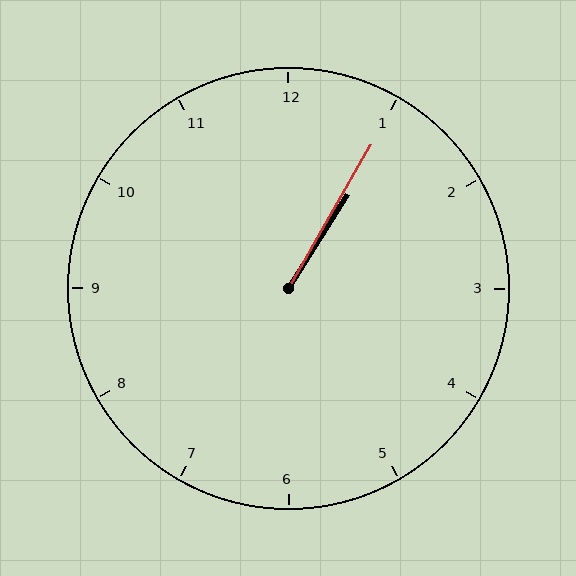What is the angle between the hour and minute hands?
Approximately 2 degrees.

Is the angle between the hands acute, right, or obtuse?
It is acute.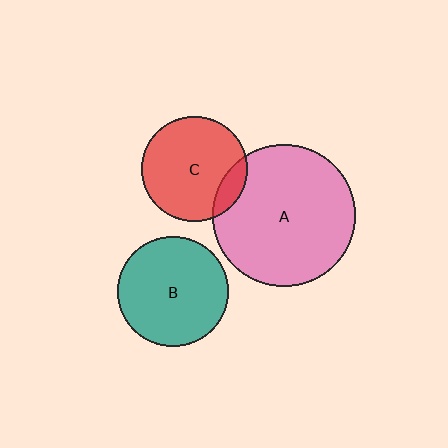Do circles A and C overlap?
Yes.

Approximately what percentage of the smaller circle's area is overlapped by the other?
Approximately 15%.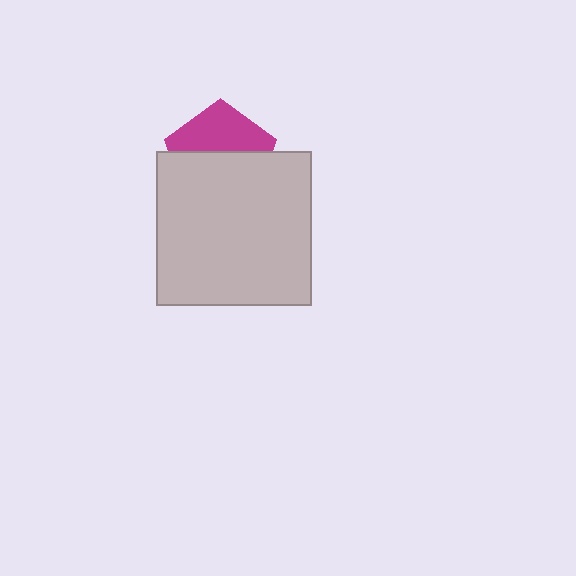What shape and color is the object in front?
The object in front is a light gray square.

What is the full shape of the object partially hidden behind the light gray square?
The partially hidden object is a magenta pentagon.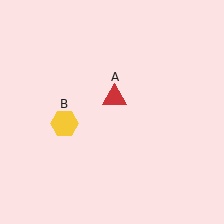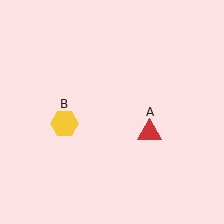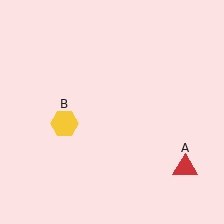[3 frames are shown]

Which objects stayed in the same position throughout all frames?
Yellow hexagon (object B) remained stationary.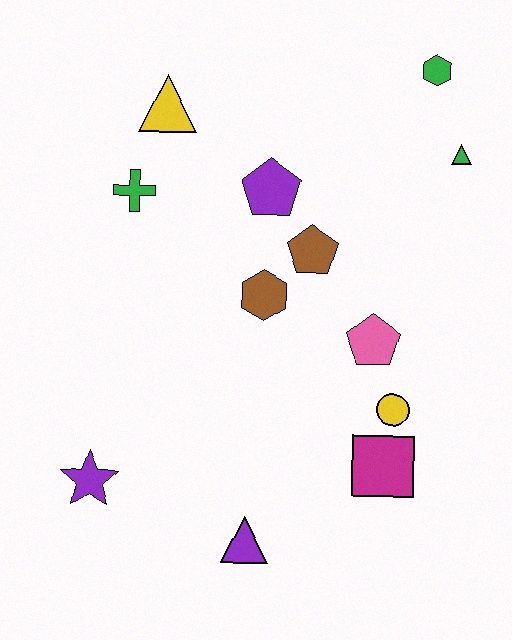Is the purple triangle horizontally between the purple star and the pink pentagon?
Yes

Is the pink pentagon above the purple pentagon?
No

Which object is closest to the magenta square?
The yellow circle is closest to the magenta square.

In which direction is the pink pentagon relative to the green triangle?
The pink pentagon is below the green triangle.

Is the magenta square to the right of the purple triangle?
Yes